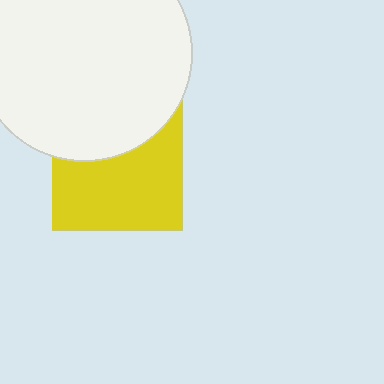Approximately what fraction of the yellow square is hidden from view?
Roughly 37% of the yellow square is hidden behind the white circle.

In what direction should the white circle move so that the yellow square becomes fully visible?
The white circle should move up. That is the shortest direction to clear the overlap and leave the yellow square fully visible.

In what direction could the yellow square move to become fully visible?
The yellow square could move down. That would shift it out from behind the white circle entirely.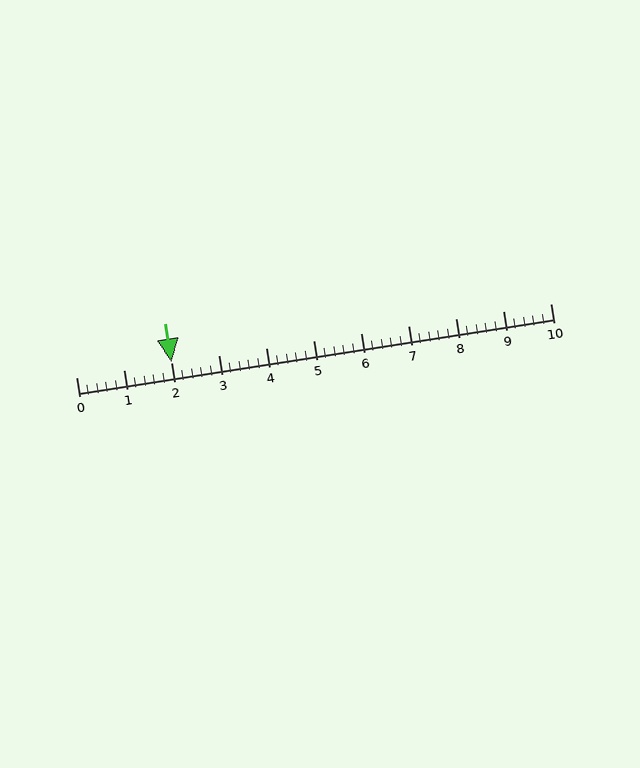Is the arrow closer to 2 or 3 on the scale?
The arrow is closer to 2.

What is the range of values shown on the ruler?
The ruler shows values from 0 to 10.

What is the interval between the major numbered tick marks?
The major tick marks are spaced 1 units apart.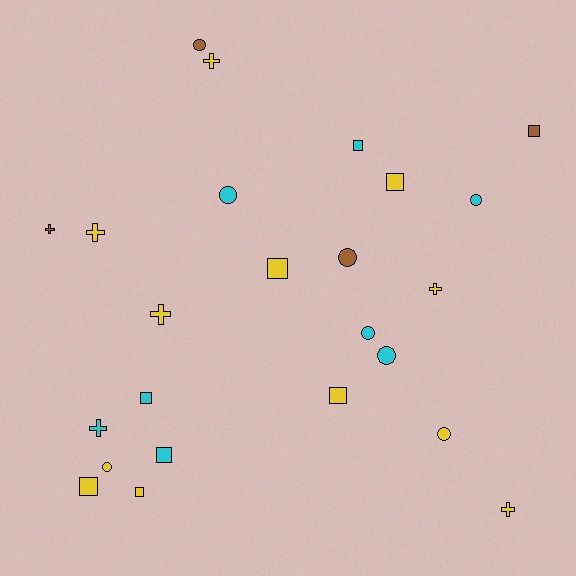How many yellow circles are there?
There are 2 yellow circles.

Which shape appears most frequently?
Square, with 9 objects.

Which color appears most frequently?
Yellow, with 12 objects.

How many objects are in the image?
There are 24 objects.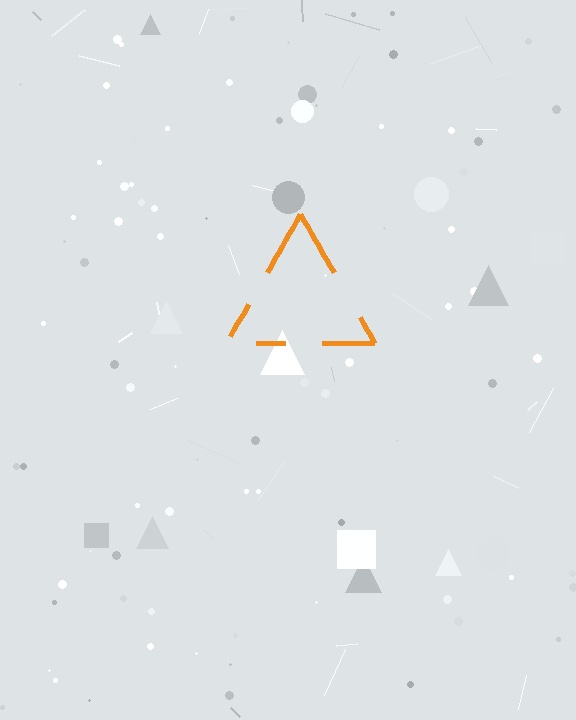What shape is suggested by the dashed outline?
The dashed outline suggests a triangle.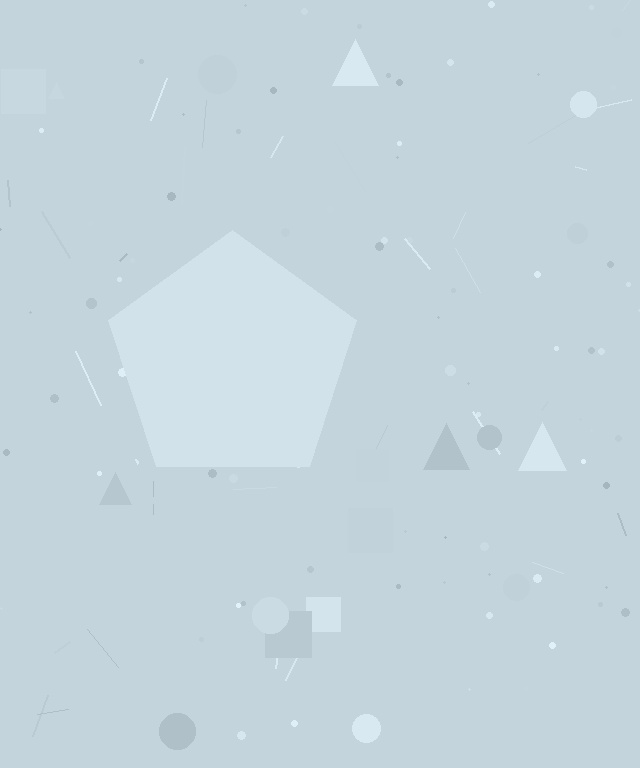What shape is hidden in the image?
A pentagon is hidden in the image.